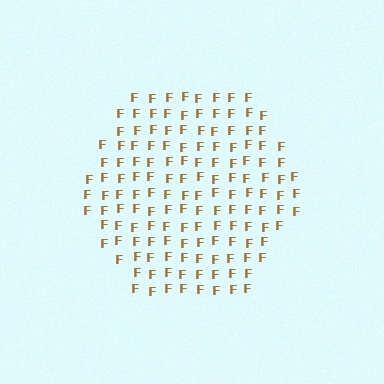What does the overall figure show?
The overall figure shows a hexagon.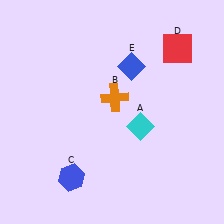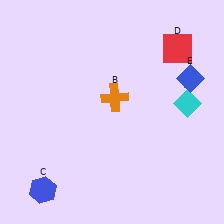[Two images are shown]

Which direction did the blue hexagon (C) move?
The blue hexagon (C) moved left.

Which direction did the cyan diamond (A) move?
The cyan diamond (A) moved right.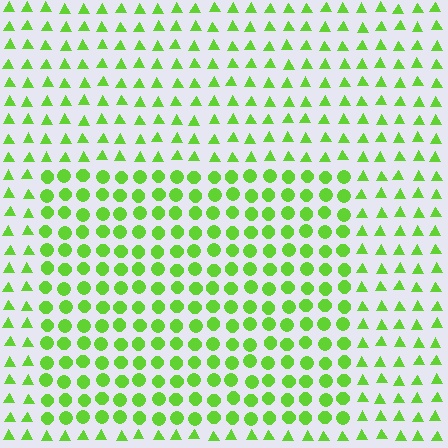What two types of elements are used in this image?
The image uses circles inside the rectangle region and triangles outside it.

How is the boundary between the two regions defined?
The boundary is defined by a change in element shape: circles inside vs. triangles outside. All elements share the same color and spacing.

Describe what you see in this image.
The image is filled with small lime elements arranged in a uniform grid. A rectangle-shaped region contains circles, while the surrounding area contains triangles. The boundary is defined purely by the change in element shape.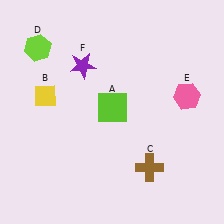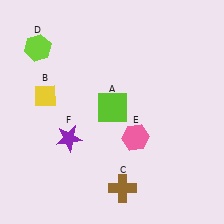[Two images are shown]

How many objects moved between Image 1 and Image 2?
3 objects moved between the two images.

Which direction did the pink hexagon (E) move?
The pink hexagon (E) moved left.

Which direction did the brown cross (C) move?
The brown cross (C) moved left.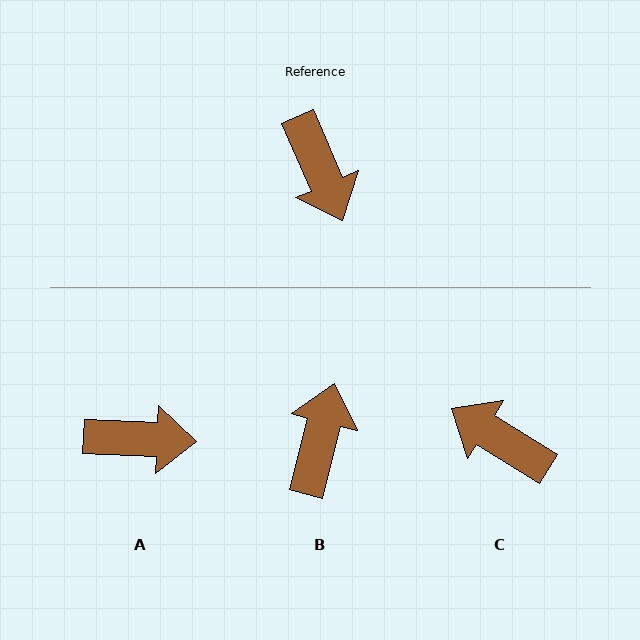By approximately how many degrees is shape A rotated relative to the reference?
Approximately 64 degrees counter-clockwise.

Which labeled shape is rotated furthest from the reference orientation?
C, about 145 degrees away.